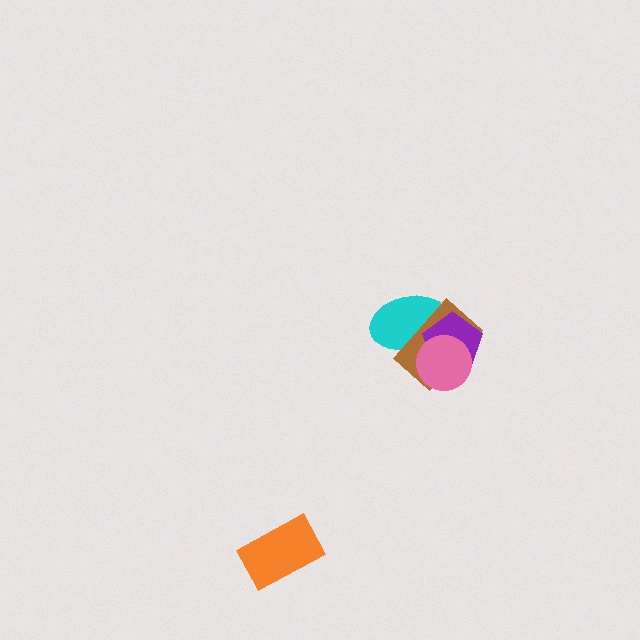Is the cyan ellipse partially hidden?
Yes, it is partially covered by another shape.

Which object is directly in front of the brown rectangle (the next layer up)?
The purple pentagon is directly in front of the brown rectangle.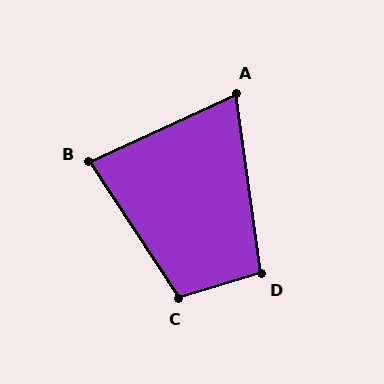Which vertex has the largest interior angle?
C, at approximately 106 degrees.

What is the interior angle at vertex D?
Approximately 98 degrees (obtuse).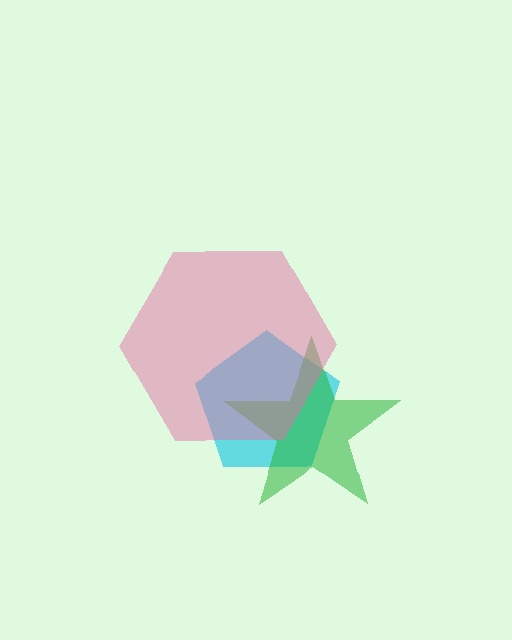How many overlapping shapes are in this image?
There are 3 overlapping shapes in the image.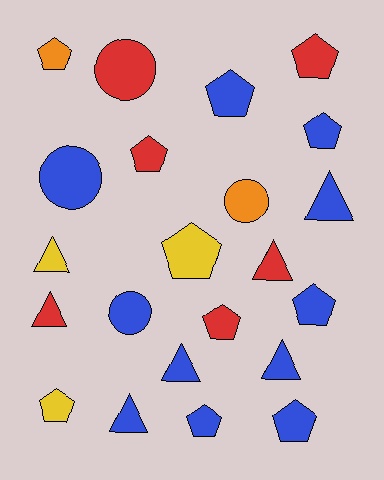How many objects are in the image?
There are 22 objects.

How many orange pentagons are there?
There is 1 orange pentagon.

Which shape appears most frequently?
Pentagon, with 11 objects.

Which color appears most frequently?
Blue, with 11 objects.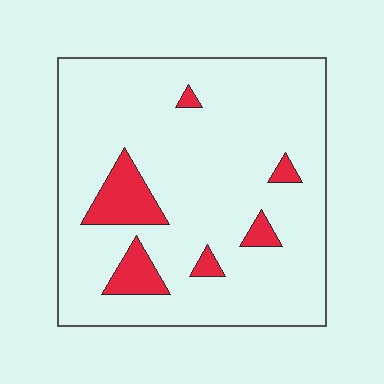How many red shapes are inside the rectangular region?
6.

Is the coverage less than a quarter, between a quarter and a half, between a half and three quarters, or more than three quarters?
Less than a quarter.